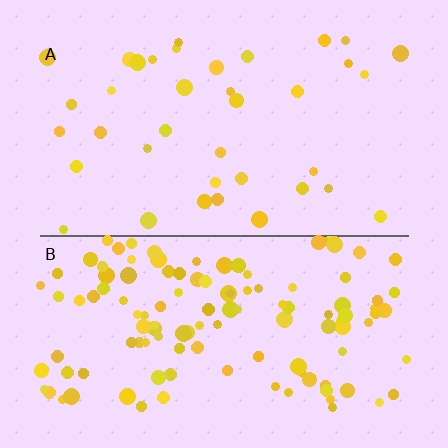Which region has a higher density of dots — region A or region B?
B (the bottom).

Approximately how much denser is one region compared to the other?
Approximately 3.2× — region B over region A.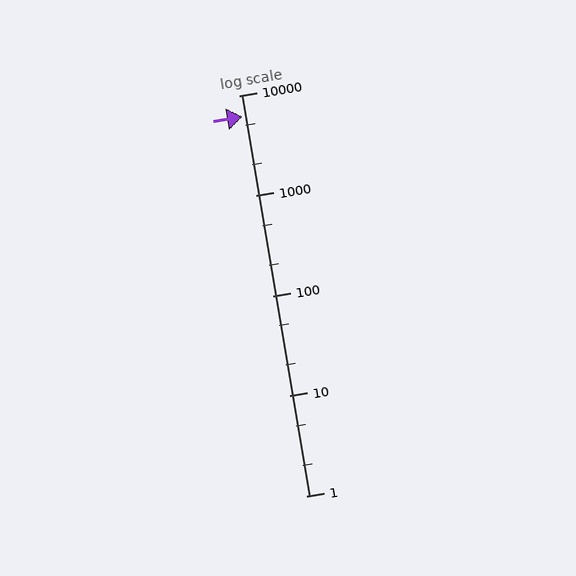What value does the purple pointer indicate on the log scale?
The pointer indicates approximately 6200.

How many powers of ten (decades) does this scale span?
The scale spans 4 decades, from 1 to 10000.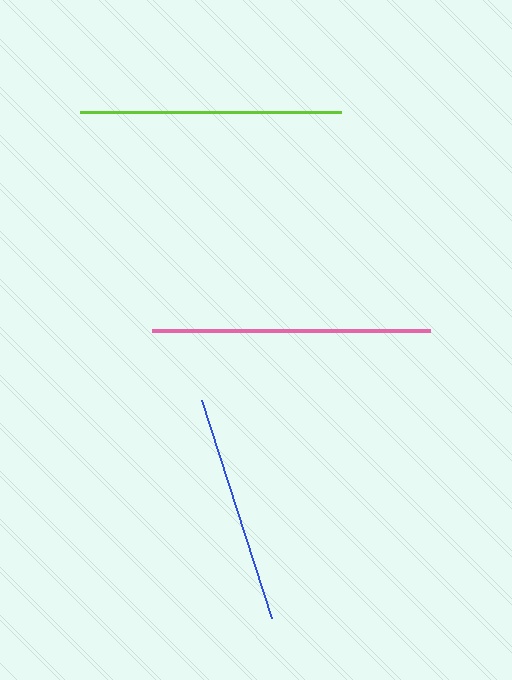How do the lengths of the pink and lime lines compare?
The pink and lime lines are approximately the same length.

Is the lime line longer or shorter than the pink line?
The pink line is longer than the lime line.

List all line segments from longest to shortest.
From longest to shortest: pink, lime, blue.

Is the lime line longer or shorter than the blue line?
The lime line is longer than the blue line.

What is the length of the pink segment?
The pink segment is approximately 278 pixels long.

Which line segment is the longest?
The pink line is the longest at approximately 278 pixels.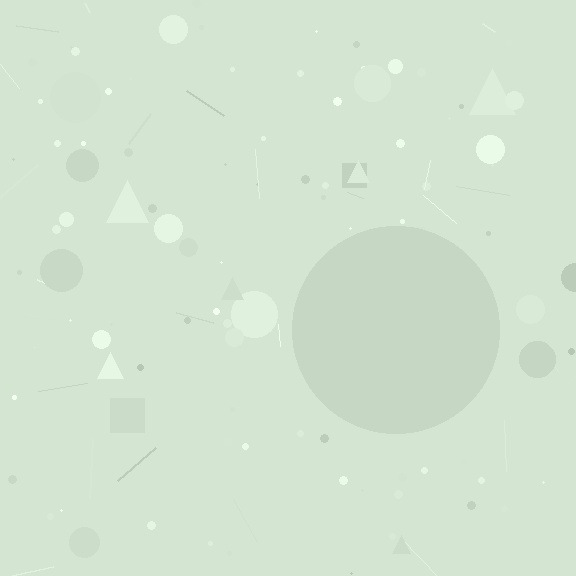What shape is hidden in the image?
A circle is hidden in the image.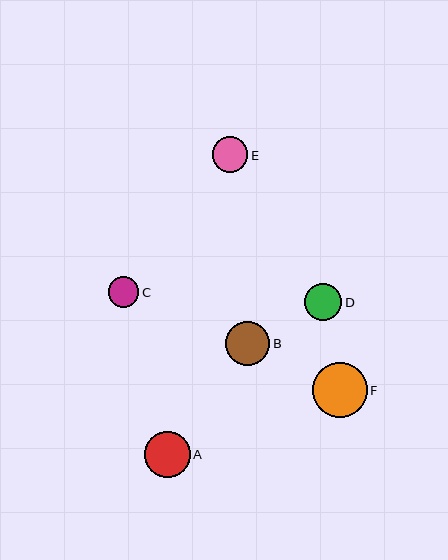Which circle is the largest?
Circle F is the largest with a size of approximately 55 pixels.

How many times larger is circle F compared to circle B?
Circle F is approximately 1.3 times the size of circle B.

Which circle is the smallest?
Circle C is the smallest with a size of approximately 30 pixels.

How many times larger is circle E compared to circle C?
Circle E is approximately 1.2 times the size of circle C.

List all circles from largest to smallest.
From largest to smallest: F, A, B, D, E, C.